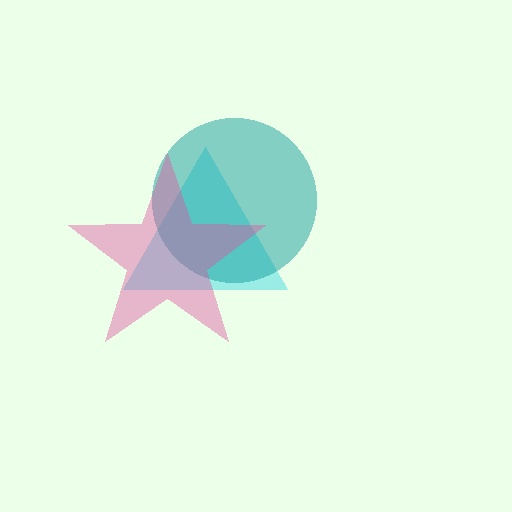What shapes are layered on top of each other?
The layered shapes are: a cyan triangle, a teal circle, a pink star.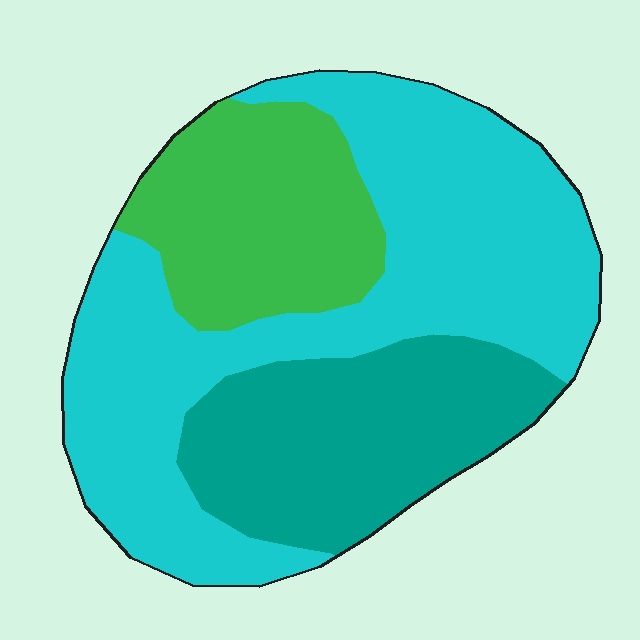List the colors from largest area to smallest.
From largest to smallest: cyan, teal, green.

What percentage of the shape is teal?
Teal takes up about one quarter (1/4) of the shape.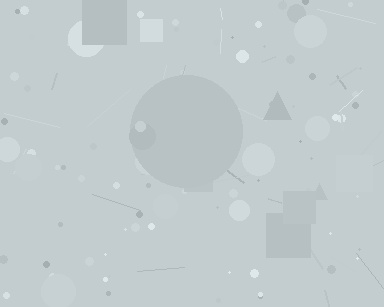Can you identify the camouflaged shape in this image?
The camouflaged shape is a circle.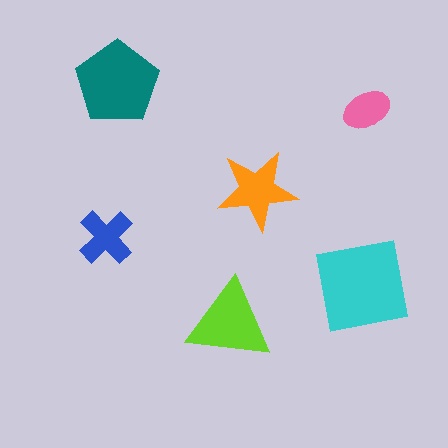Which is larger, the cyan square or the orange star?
The cyan square.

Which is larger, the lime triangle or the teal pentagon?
The teal pentagon.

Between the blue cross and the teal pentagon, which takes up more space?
The teal pentagon.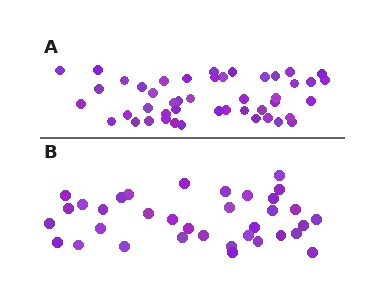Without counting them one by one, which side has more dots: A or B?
Region A (the top region) has more dots.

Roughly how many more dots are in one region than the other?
Region A has roughly 12 or so more dots than region B.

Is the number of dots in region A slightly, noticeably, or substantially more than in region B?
Region A has noticeably more, but not dramatically so. The ratio is roughly 1.3 to 1.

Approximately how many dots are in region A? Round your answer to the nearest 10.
About 50 dots. (The exact count is 46, which rounds to 50.)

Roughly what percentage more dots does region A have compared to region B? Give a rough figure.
About 30% more.